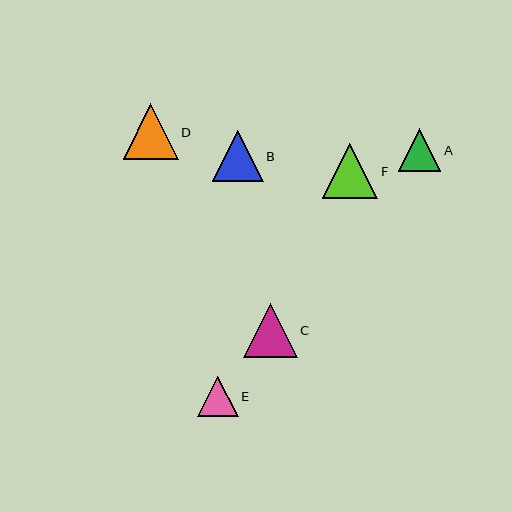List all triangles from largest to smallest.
From largest to smallest: D, F, C, B, A, E.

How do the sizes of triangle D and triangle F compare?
Triangle D and triangle F are approximately the same size.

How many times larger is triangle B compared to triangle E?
Triangle B is approximately 1.3 times the size of triangle E.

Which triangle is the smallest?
Triangle E is the smallest with a size of approximately 41 pixels.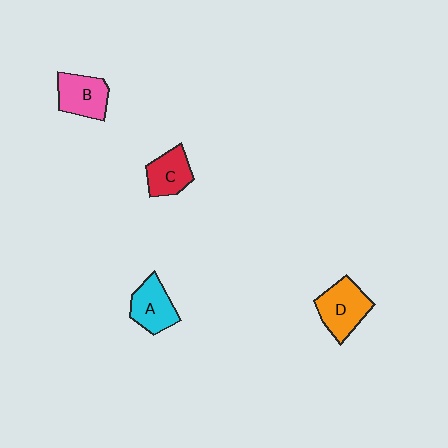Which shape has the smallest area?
Shape C (red).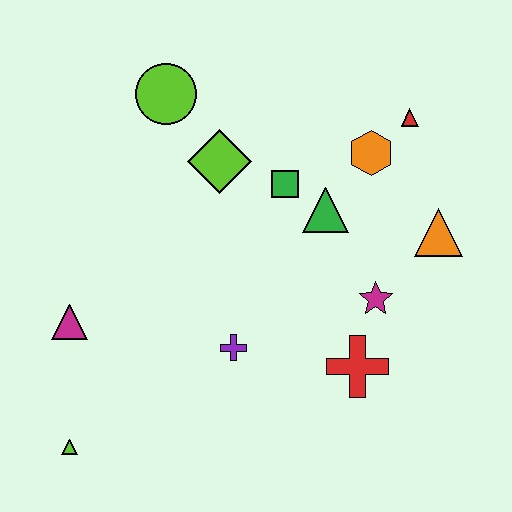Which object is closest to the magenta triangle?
The lime triangle is closest to the magenta triangle.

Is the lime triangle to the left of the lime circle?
Yes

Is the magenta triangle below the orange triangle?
Yes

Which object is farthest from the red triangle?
The lime triangle is farthest from the red triangle.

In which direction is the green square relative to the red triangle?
The green square is to the left of the red triangle.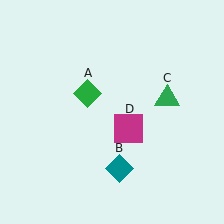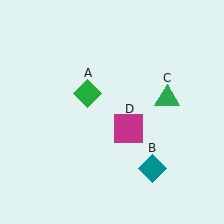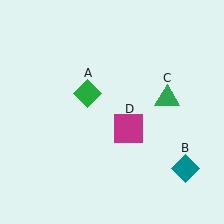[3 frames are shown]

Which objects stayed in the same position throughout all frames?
Green diamond (object A) and green triangle (object C) and magenta square (object D) remained stationary.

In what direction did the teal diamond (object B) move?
The teal diamond (object B) moved right.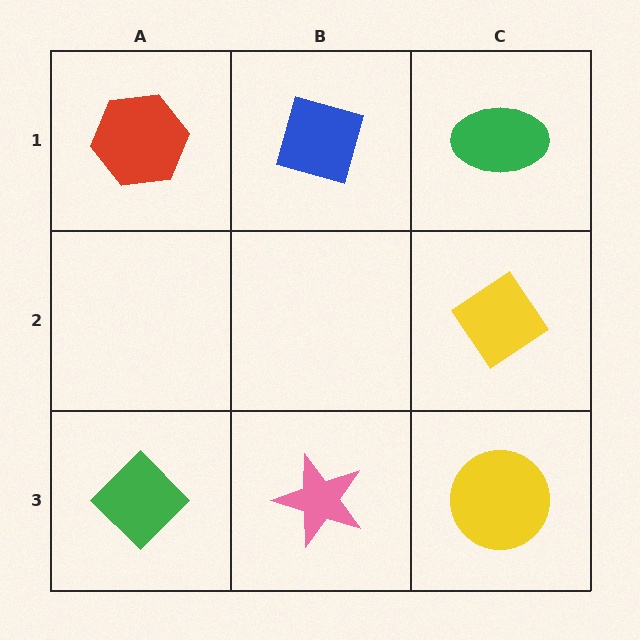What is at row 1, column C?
A green ellipse.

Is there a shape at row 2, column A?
No, that cell is empty.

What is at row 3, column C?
A yellow circle.